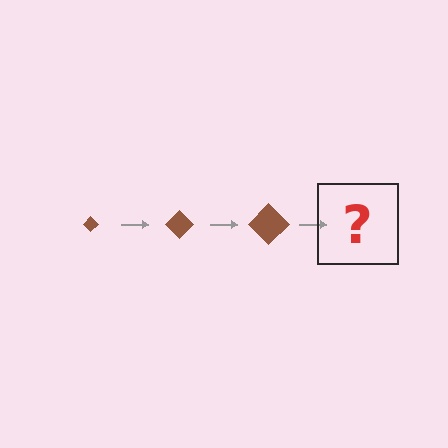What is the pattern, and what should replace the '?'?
The pattern is that the diamond gets progressively larger each step. The '?' should be a brown diamond, larger than the previous one.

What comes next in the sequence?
The next element should be a brown diamond, larger than the previous one.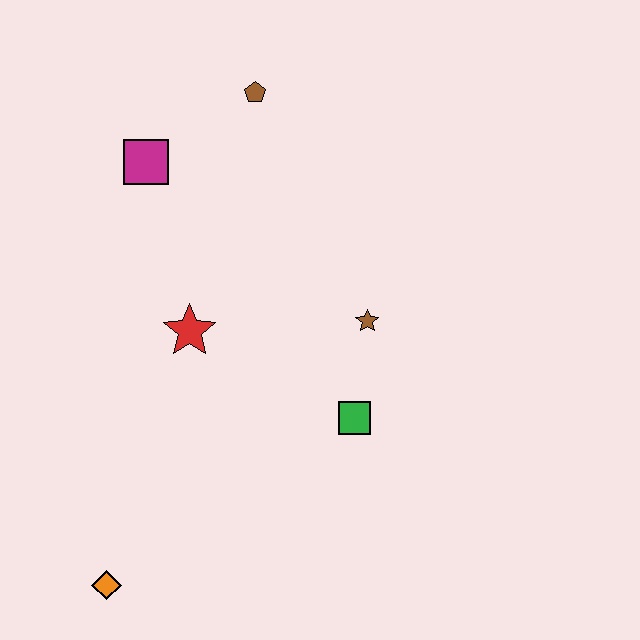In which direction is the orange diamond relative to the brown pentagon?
The orange diamond is below the brown pentagon.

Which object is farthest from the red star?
The orange diamond is farthest from the red star.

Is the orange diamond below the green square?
Yes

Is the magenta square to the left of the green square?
Yes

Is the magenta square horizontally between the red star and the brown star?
No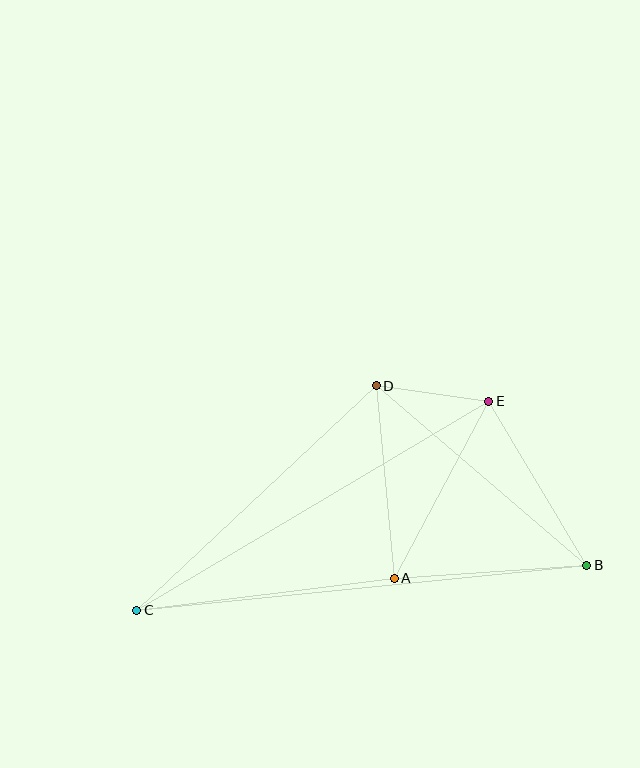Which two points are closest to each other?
Points D and E are closest to each other.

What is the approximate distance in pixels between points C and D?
The distance between C and D is approximately 328 pixels.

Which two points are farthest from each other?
Points B and C are farthest from each other.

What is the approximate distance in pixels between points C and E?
The distance between C and E is approximately 410 pixels.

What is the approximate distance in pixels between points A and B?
The distance between A and B is approximately 193 pixels.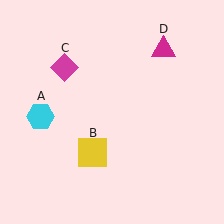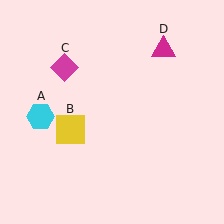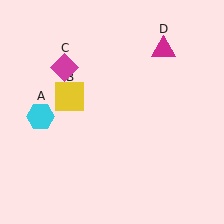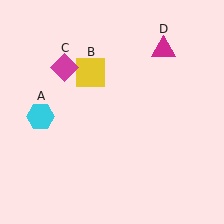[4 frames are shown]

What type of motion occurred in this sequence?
The yellow square (object B) rotated clockwise around the center of the scene.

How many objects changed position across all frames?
1 object changed position: yellow square (object B).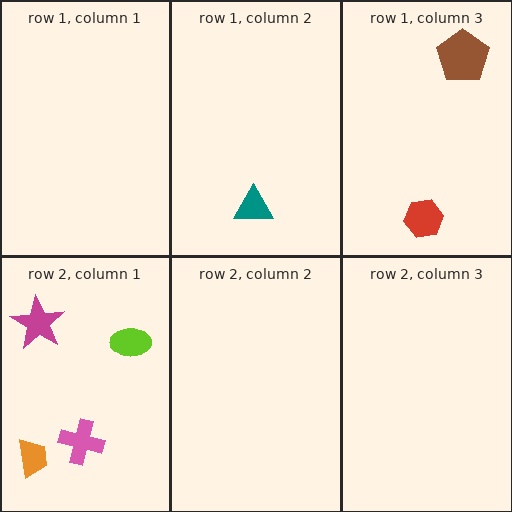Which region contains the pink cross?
The row 2, column 1 region.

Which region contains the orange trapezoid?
The row 2, column 1 region.